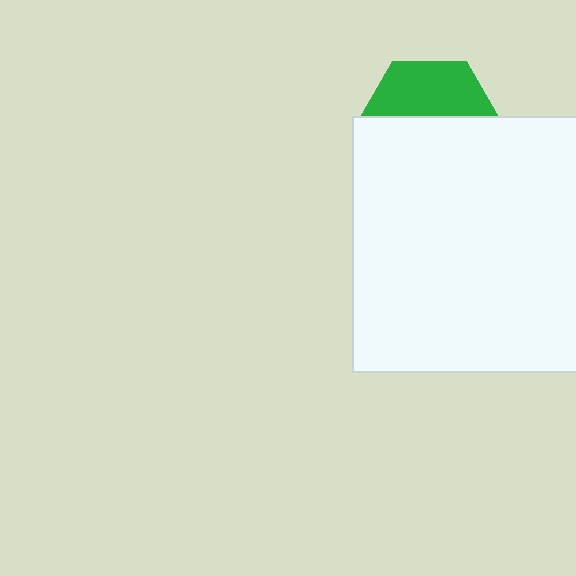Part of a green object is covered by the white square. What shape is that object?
It is a hexagon.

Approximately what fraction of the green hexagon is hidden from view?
Roughly 60% of the green hexagon is hidden behind the white square.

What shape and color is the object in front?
The object in front is a white square.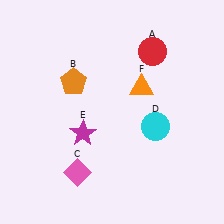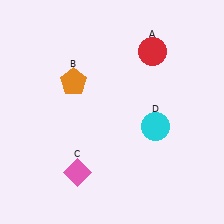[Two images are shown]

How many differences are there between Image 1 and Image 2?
There are 2 differences between the two images.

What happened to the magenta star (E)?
The magenta star (E) was removed in Image 2. It was in the bottom-left area of Image 1.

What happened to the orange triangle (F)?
The orange triangle (F) was removed in Image 2. It was in the top-right area of Image 1.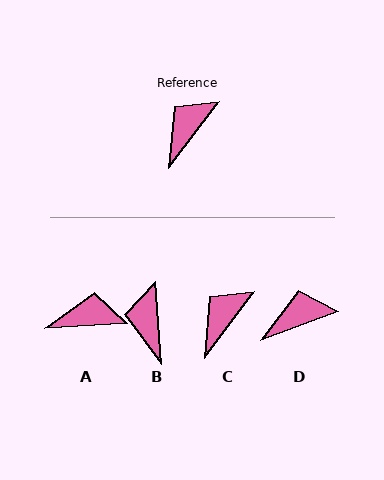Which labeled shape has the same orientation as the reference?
C.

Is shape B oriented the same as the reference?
No, it is off by about 41 degrees.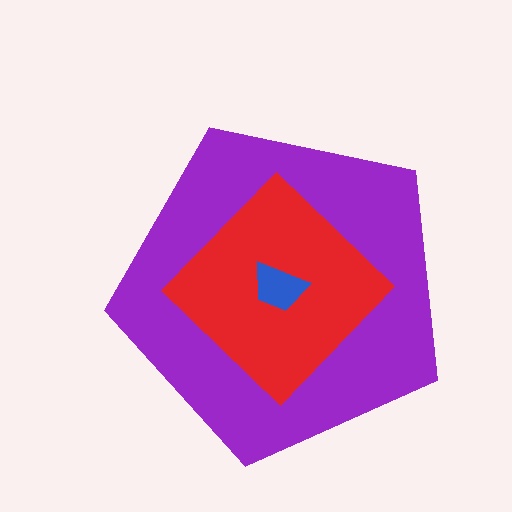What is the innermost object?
The blue trapezoid.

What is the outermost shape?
The purple pentagon.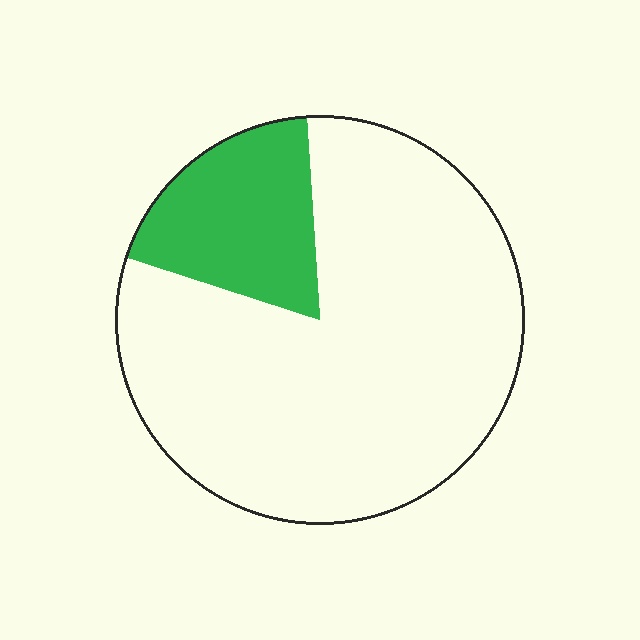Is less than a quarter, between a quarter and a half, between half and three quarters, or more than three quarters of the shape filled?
Less than a quarter.